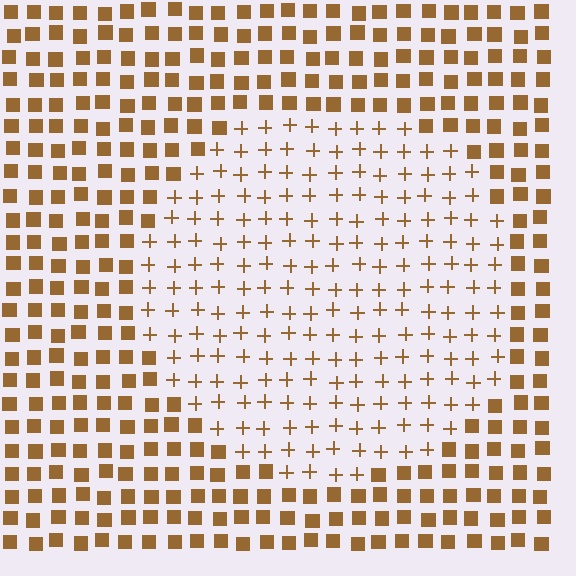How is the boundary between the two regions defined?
The boundary is defined by a change in element shape: plus signs inside vs. squares outside. All elements share the same color and spacing.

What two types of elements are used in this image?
The image uses plus signs inside the circle region and squares outside it.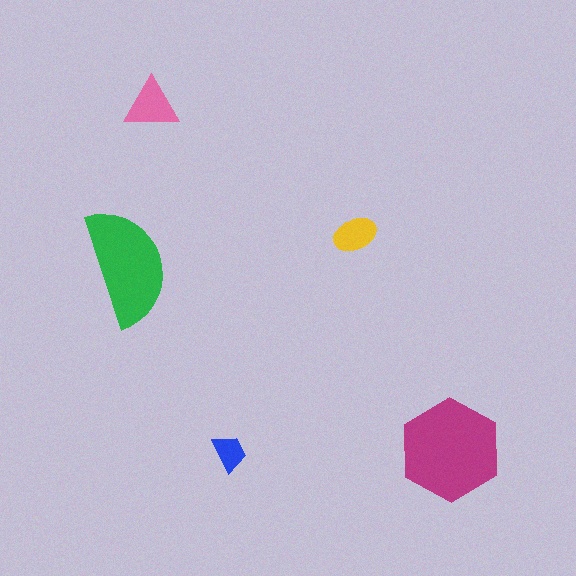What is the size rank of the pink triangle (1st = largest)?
3rd.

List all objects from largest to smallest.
The magenta hexagon, the green semicircle, the pink triangle, the yellow ellipse, the blue trapezoid.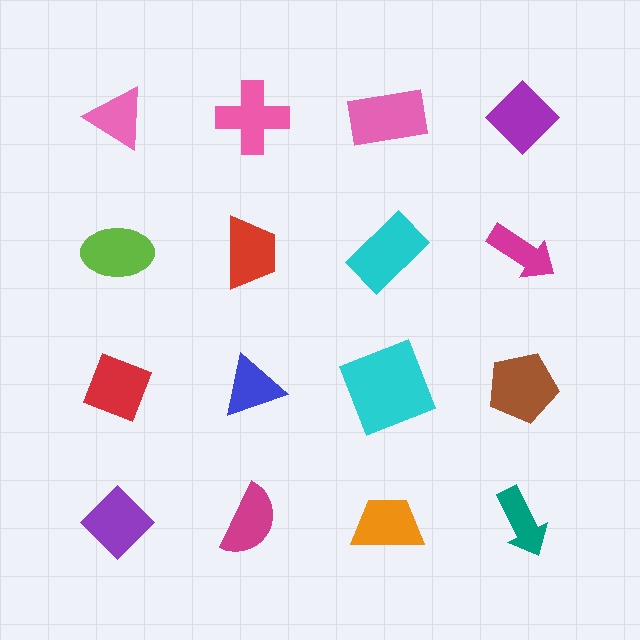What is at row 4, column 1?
A purple diamond.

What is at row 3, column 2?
A blue triangle.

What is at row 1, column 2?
A pink cross.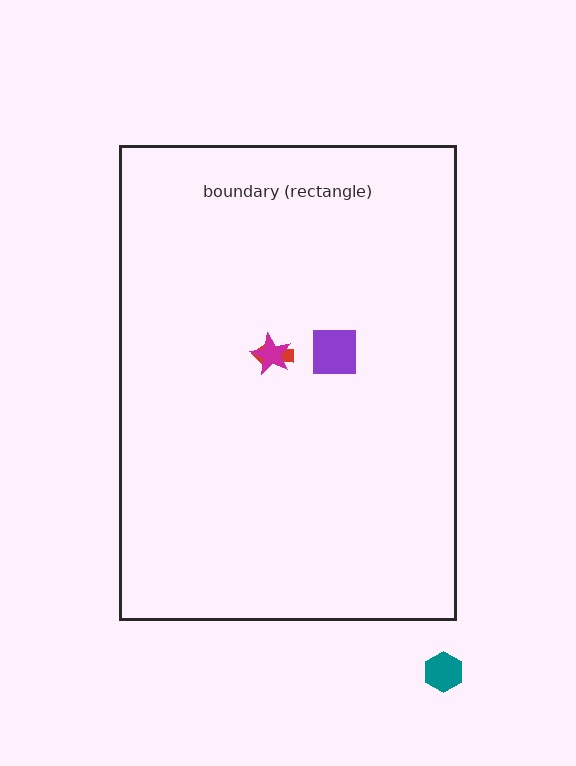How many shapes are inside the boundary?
3 inside, 1 outside.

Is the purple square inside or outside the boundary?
Inside.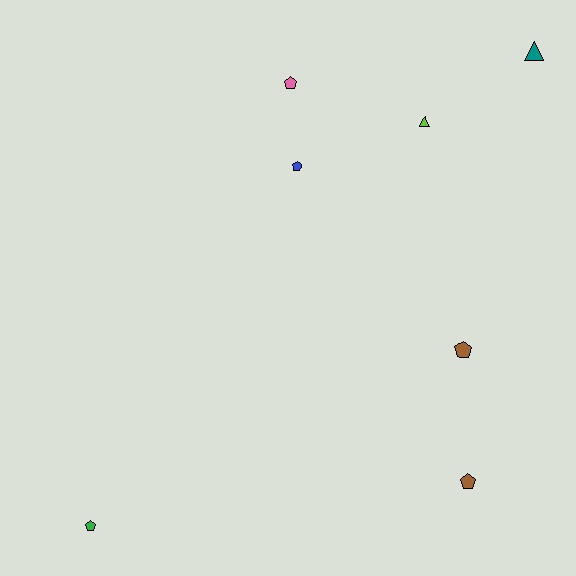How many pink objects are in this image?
There is 1 pink object.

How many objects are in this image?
There are 7 objects.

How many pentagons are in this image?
There are 5 pentagons.